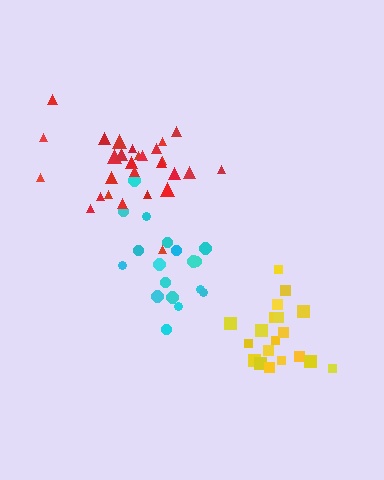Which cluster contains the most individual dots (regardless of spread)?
Red (28).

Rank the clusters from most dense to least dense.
yellow, cyan, red.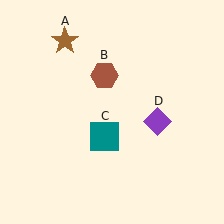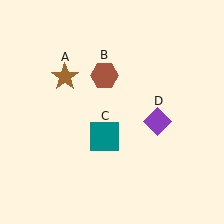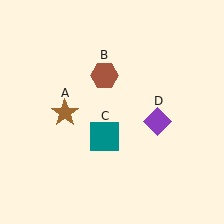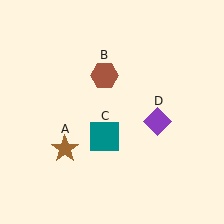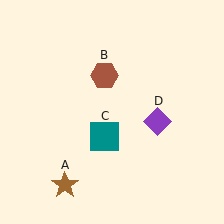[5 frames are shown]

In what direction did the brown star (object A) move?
The brown star (object A) moved down.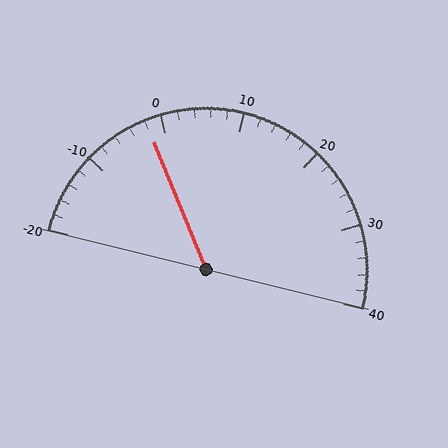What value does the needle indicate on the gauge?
The needle indicates approximately -2.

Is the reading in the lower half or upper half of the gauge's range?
The reading is in the lower half of the range (-20 to 40).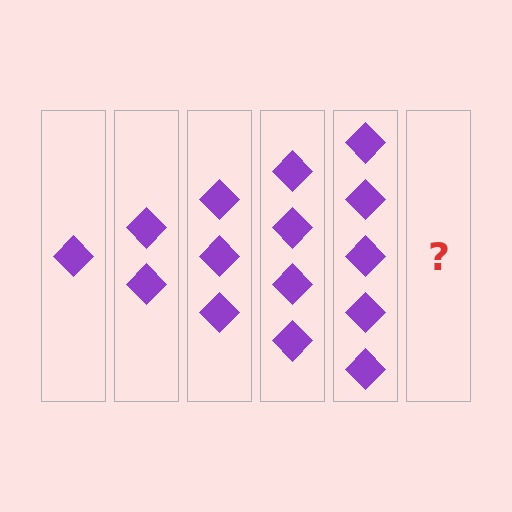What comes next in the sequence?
The next element should be 6 diamonds.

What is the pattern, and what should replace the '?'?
The pattern is that each step adds one more diamond. The '?' should be 6 diamonds.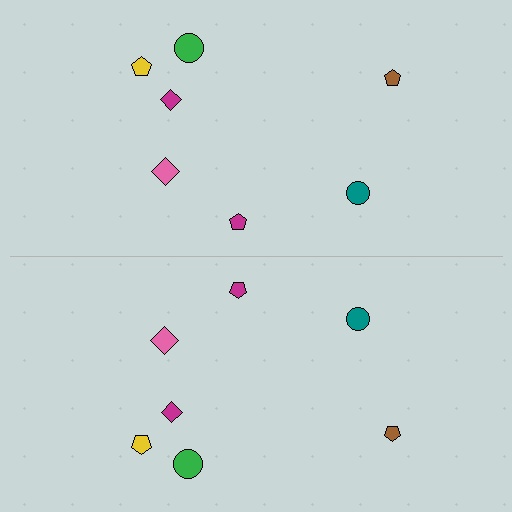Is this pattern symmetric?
Yes, this pattern has bilateral (reflection) symmetry.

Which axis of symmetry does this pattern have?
The pattern has a horizontal axis of symmetry running through the center of the image.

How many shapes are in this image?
There are 14 shapes in this image.